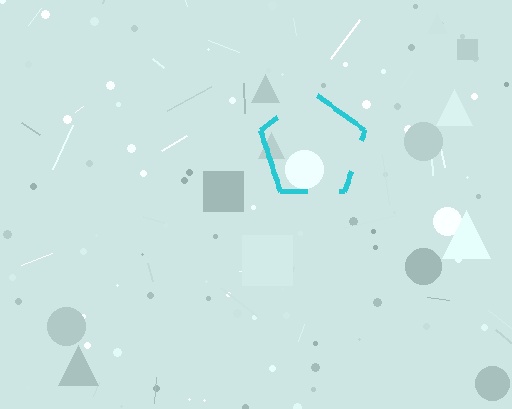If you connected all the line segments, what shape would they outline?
They would outline a pentagon.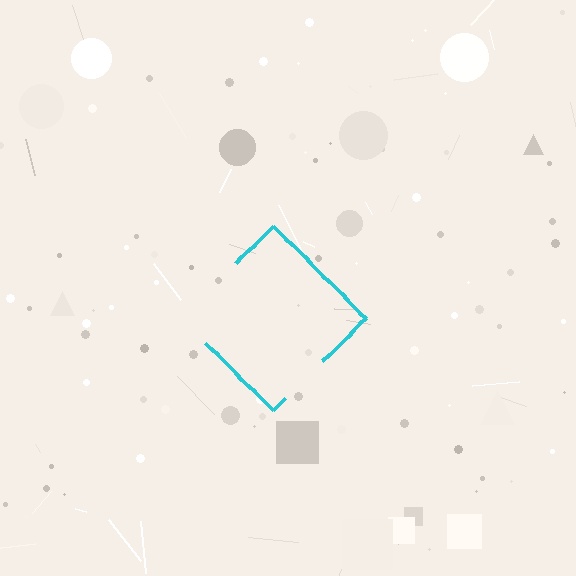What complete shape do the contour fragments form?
The contour fragments form a diamond.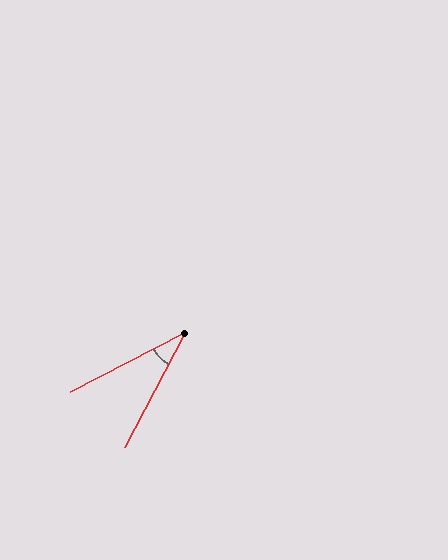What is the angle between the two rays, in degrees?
Approximately 35 degrees.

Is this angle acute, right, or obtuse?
It is acute.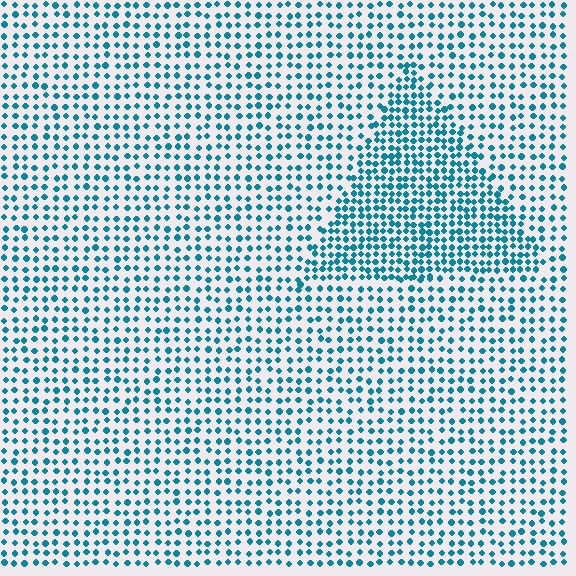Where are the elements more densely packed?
The elements are more densely packed inside the triangle boundary.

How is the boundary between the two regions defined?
The boundary is defined by a change in element density (approximately 1.8x ratio). All elements are the same color, size, and shape.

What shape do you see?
I see a triangle.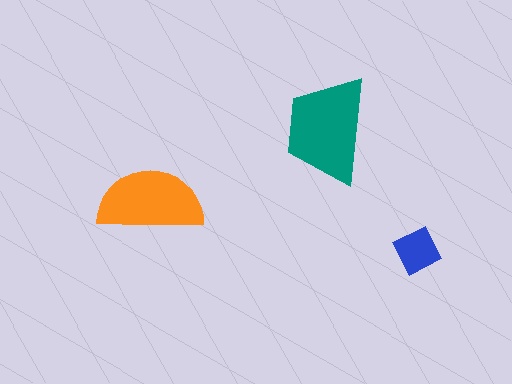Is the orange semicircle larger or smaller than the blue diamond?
Larger.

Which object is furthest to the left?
The orange semicircle is leftmost.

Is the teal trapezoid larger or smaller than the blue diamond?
Larger.